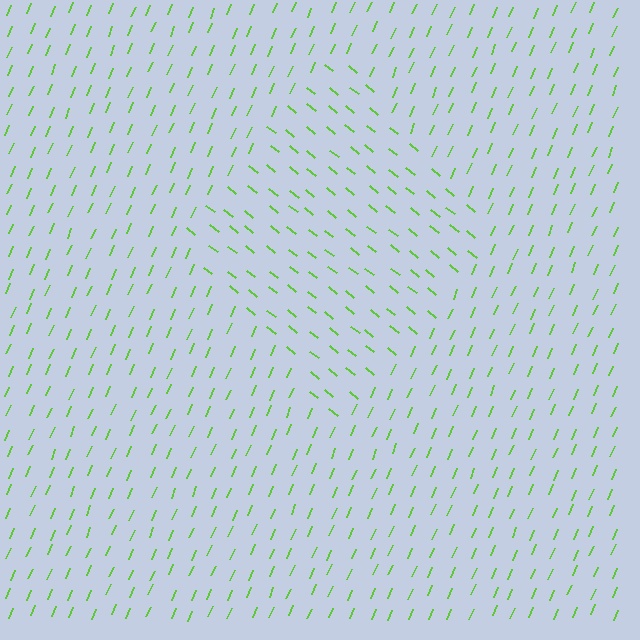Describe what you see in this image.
The image is filled with small lime line segments. A diamond region in the image has lines oriented differently from the surrounding lines, creating a visible texture boundary.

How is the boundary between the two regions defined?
The boundary is defined purely by a change in line orientation (approximately 74 degrees difference). All lines are the same color and thickness.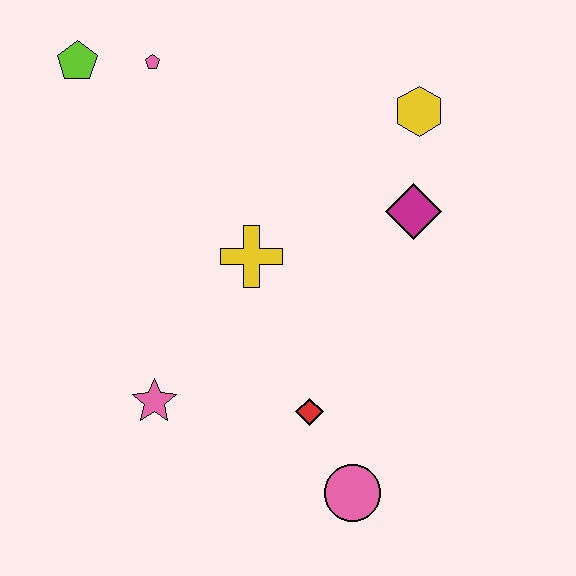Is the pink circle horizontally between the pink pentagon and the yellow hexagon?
Yes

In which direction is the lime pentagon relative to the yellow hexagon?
The lime pentagon is to the left of the yellow hexagon.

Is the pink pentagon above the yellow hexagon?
Yes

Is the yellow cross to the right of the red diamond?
No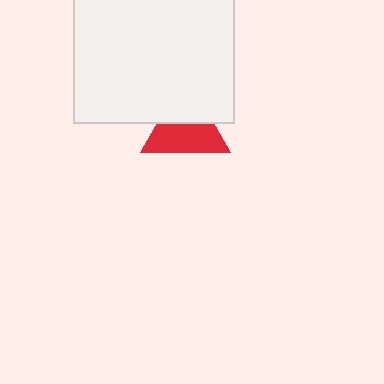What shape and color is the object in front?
The object in front is a white square.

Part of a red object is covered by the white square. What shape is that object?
It is a triangle.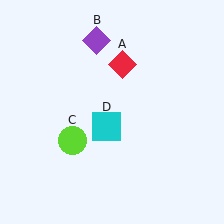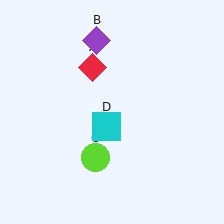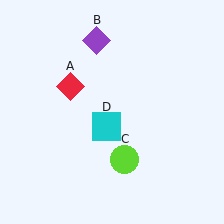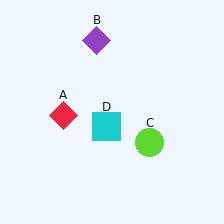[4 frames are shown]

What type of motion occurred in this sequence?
The red diamond (object A), lime circle (object C) rotated counterclockwise around the center of the scene.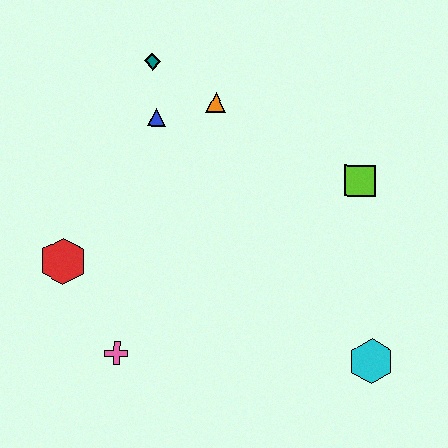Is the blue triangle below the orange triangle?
Yes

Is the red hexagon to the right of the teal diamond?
No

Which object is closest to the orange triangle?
The blue triangle is closest to the orange triangle.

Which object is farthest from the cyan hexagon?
The teal diamond is farthest from the cyan hexagon.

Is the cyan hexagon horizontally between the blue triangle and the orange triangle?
No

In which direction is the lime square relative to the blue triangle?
The lime square is to the right of the blue triangle.